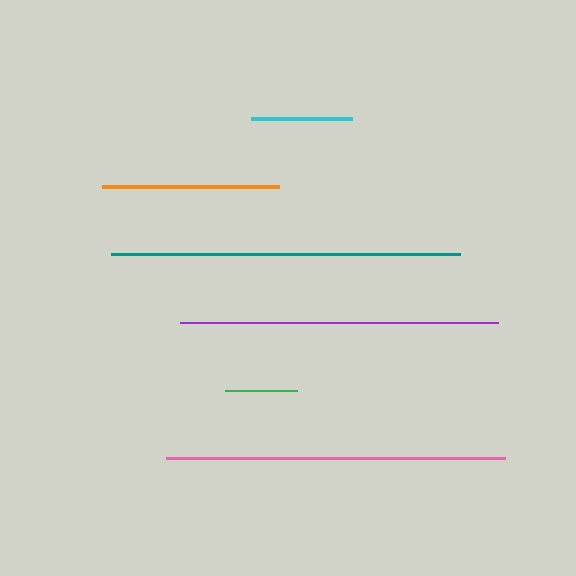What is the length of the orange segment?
The orange segment is approximately 177 pixels long.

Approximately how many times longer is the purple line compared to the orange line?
The purple line is approximately 1.8 times the length of the orange line.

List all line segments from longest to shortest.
From longest to shortest: teal, pink, purple, orange, cyan, green.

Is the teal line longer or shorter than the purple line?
The teal line is longer than the purple line.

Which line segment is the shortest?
The green line is the shortest at approximately 72 pixels.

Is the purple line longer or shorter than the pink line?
The pink line is longer than the purple line.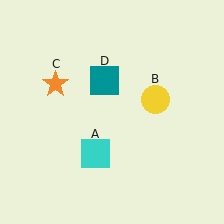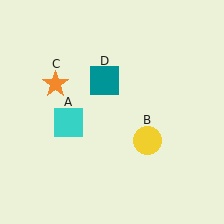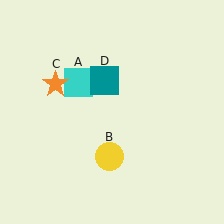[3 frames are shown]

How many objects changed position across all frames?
2 objects changed position: cyan square (object A), yellow circle (object B).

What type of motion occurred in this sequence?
The cyan square (object A), yellow circle (object B) rotated clockwise around the center of the scene.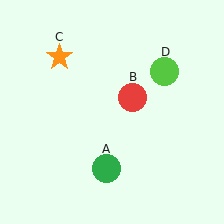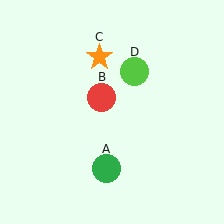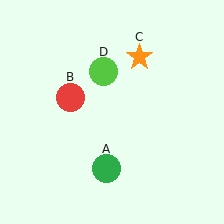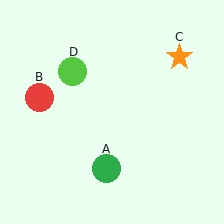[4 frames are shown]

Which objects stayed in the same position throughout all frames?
Green circle (object A) remained stationary.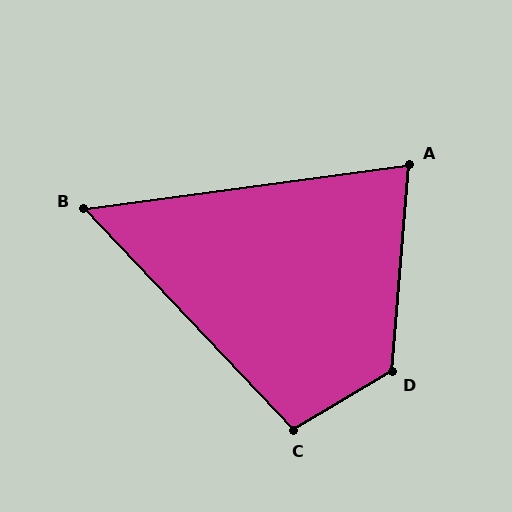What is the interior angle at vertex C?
Approximately 102 degrees (obtuse).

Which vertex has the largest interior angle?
D, at approximately 126 degrees.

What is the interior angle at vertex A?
Approximately 78 degrees (acute).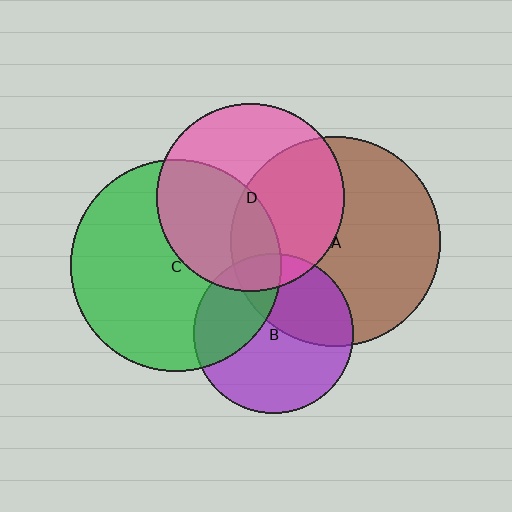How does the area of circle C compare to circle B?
Approximately 1.8 times.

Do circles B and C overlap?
Yes.